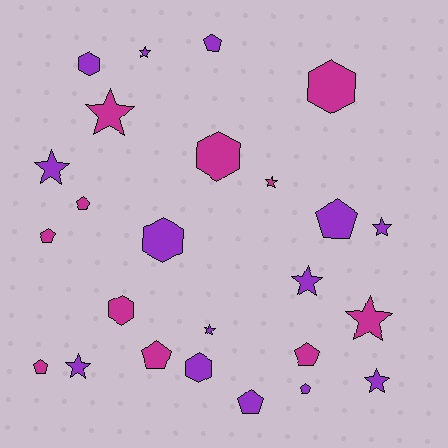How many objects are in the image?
There are 25 objects.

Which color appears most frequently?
Purple, with 14 objects.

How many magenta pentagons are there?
There are 5 magenta pentagons.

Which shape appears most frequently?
Star, with 10 objects.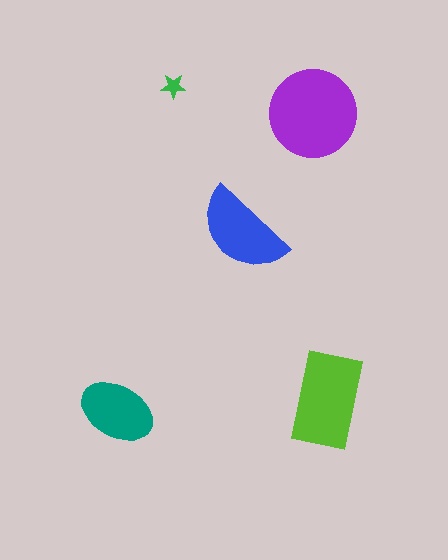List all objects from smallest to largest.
The green star, the teal ellipse, the blue semicircle, the lime rectangle, the purple circle.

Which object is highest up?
The green star is topmost.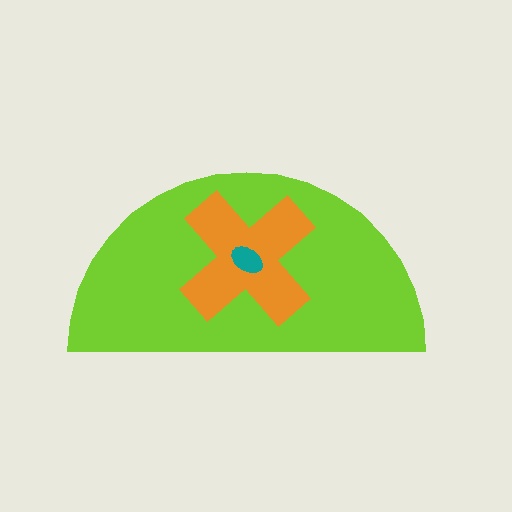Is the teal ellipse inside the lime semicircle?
Yes.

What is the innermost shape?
The teal ellipse.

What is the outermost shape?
The lime semicircle.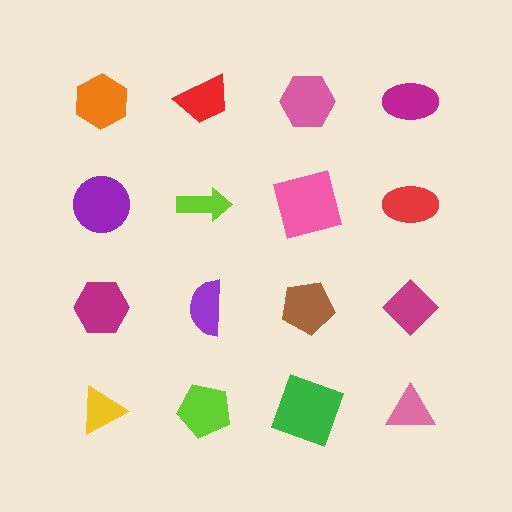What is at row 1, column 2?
A red trapezoid.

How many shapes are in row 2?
4 shapes.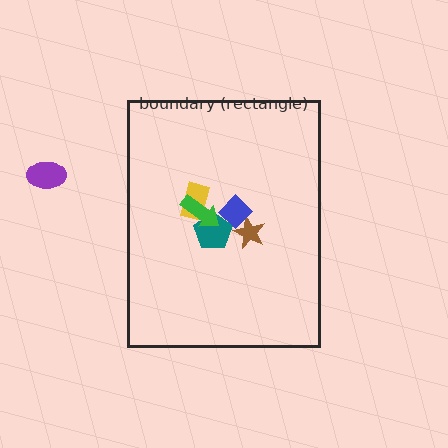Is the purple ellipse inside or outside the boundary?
Outside.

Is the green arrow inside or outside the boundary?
Inside.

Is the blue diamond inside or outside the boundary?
Inside.